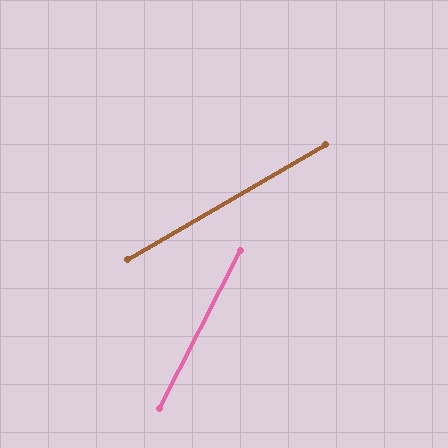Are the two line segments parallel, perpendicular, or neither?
Neither parallel nor perpendicular — they differ by about 33°.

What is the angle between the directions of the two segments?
Approximately 33 degrees.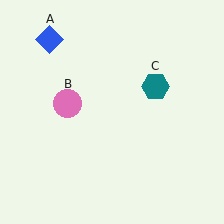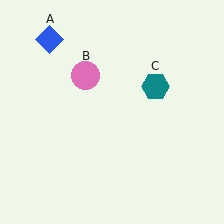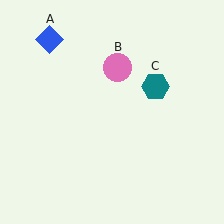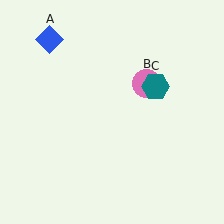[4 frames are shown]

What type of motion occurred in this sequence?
The pink circle (object B) rotated clockwise around the center of the scene.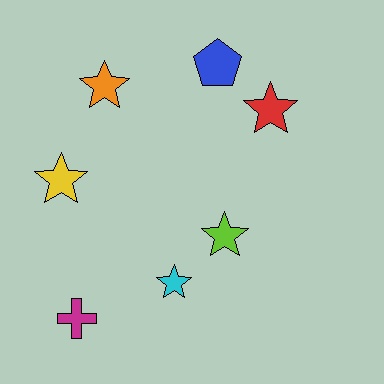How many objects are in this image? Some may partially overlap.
There are 7 objects.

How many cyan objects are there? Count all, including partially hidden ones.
There is 1 cyan object.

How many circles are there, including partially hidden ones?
There are no circles.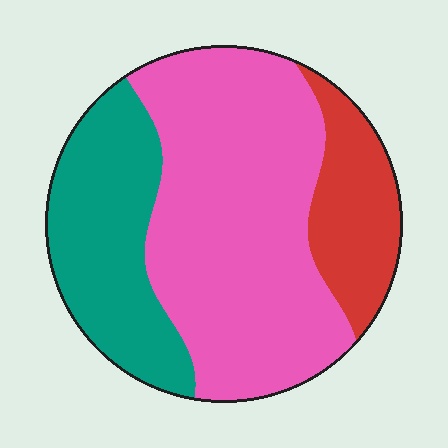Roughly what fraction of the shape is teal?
Teal covers 28% of the shape.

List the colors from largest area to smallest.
From largest to smallest: pink, teal, red.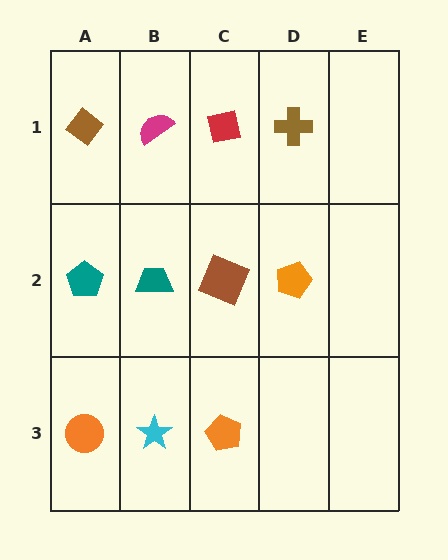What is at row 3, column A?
An orange circle.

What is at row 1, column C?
A red square.